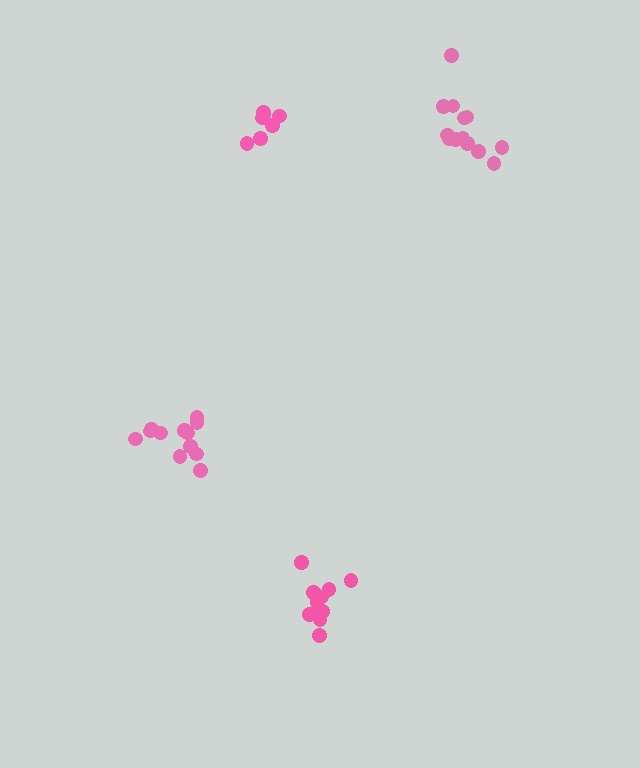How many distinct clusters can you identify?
There are 4 distinct clusters.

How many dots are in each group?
Group 1: 7 dots, Group 2: 12 dots, Group 3: 12 dots, Group 4: 13 dots (44 total).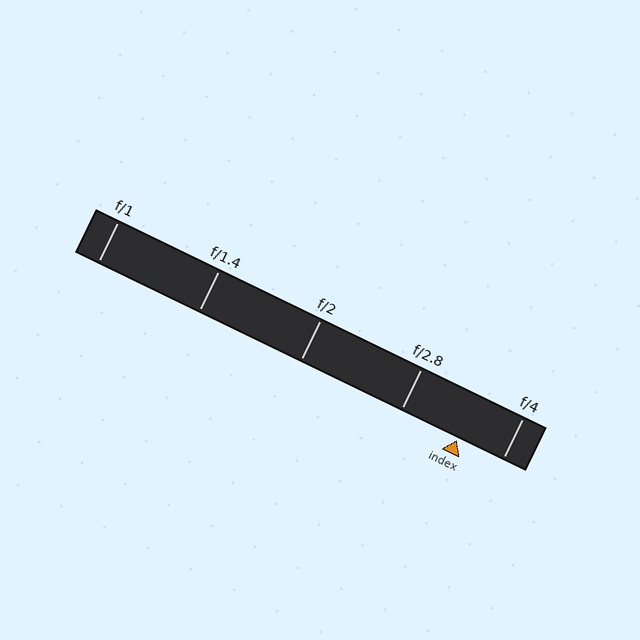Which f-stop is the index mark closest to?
The index mark is closest to f/4.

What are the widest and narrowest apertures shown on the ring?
The widest aperture shown is f/1 and the narrowest is f/4.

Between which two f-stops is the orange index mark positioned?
The index mark is between f/2.8 and f/4.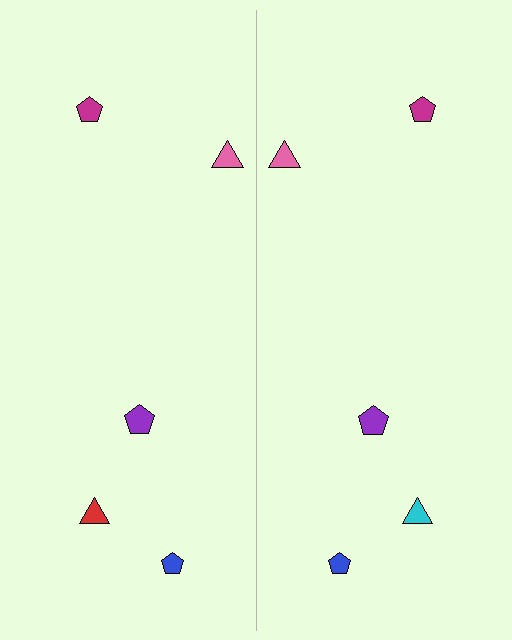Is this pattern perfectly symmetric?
No, the pattern is not perfectly symmetric. The cyan triangle on the right side breaks the symmetry — its mirror counterpart is red.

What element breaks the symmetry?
The cyan triangle on the right side breaks the symmetry — its mirror counterpart is red.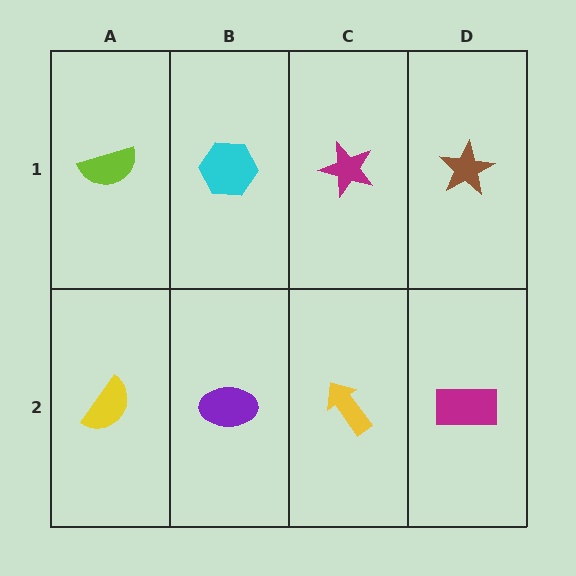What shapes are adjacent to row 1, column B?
A purple ellipse (row 2, column B), a lime semicircle (row 1, column A), a magenta star (row 1, column C).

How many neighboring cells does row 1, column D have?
2.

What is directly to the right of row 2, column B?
A yellow arrow.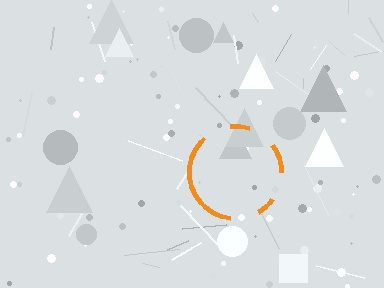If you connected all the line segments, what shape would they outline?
They would outline a circle.